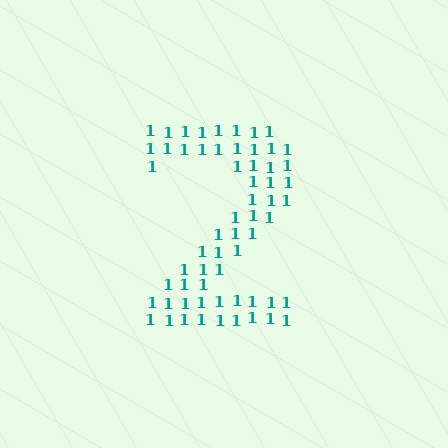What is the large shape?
The large shape is the digit 2.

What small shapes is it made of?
It is made of small digit 1's.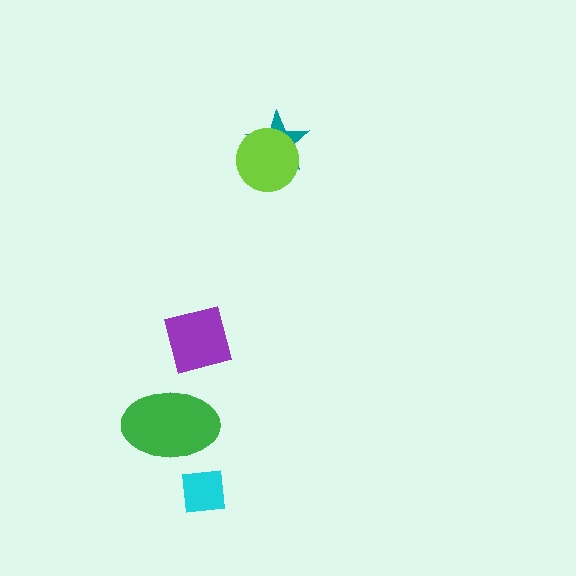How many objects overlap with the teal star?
1 object overlaps with the teal star.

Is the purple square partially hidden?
No, no other shape covers it.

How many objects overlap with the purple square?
0 objects overlap with the purple square.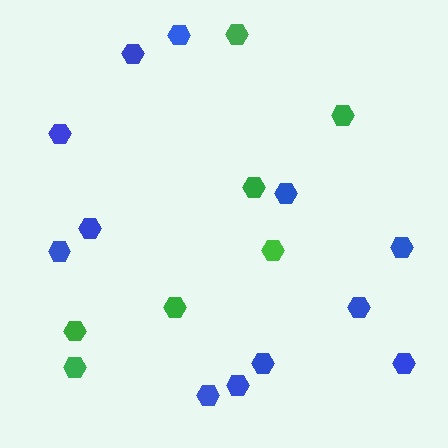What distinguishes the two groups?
There are 2 groups: one group of blue hexagons (12) and one group of green hexagons (7).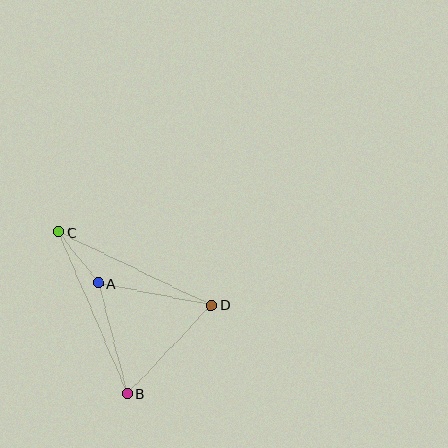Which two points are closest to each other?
Points A and C are closest to each other.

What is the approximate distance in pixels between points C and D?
The distance between C and D is approximately 170 pixels.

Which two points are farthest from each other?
Points B and C are farthest from each other.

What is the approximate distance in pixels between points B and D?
The distance between B and D is approximately 122 pixels.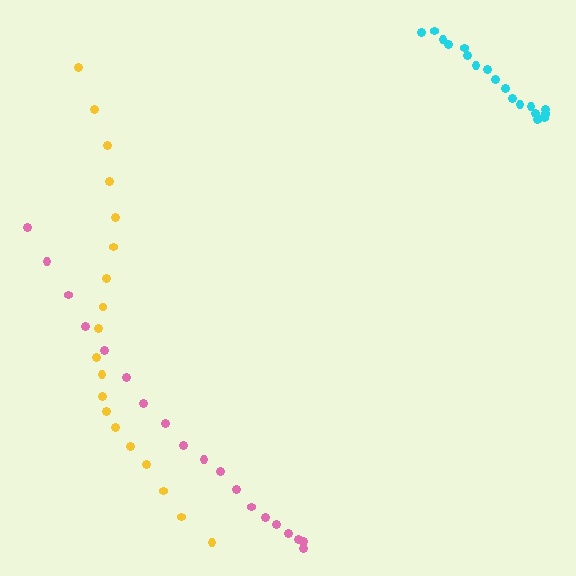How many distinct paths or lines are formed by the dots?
There are 3 distinct paths.